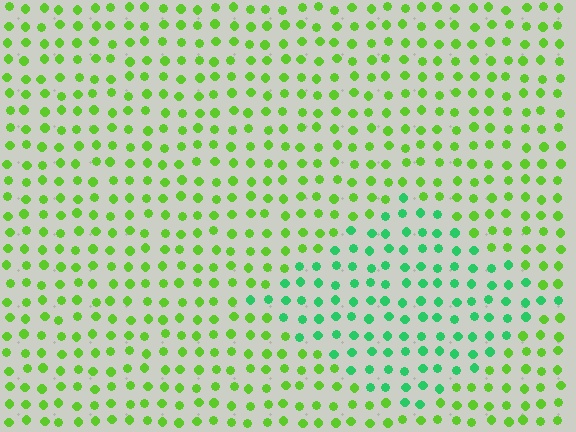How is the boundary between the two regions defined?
The boundary is defined purely by a slight shift in hue (about 42 degrees). Spacing, size, and orientation are identical on both sides.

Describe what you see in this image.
The image is filled with small lime elements in a uniform arrangement. A diamond-shaped region is visible where the elements are tinted to a slightly different hue, forming a subtle color boundary.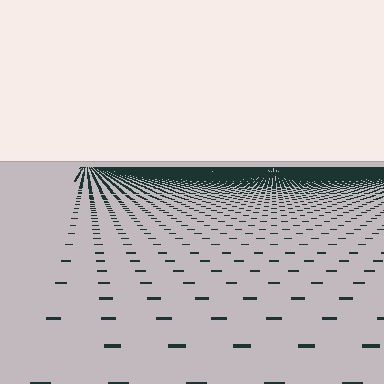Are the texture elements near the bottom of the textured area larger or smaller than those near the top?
Larger. Near the bottom, elements are closer to the viewer and appear at a bigger on-screen size.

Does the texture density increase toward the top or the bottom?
Density increases toward the top.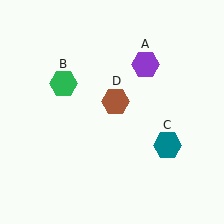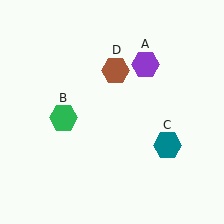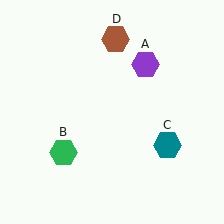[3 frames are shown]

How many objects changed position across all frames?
2 objects changed position: green hexagon (object B), brown hexagon (object D).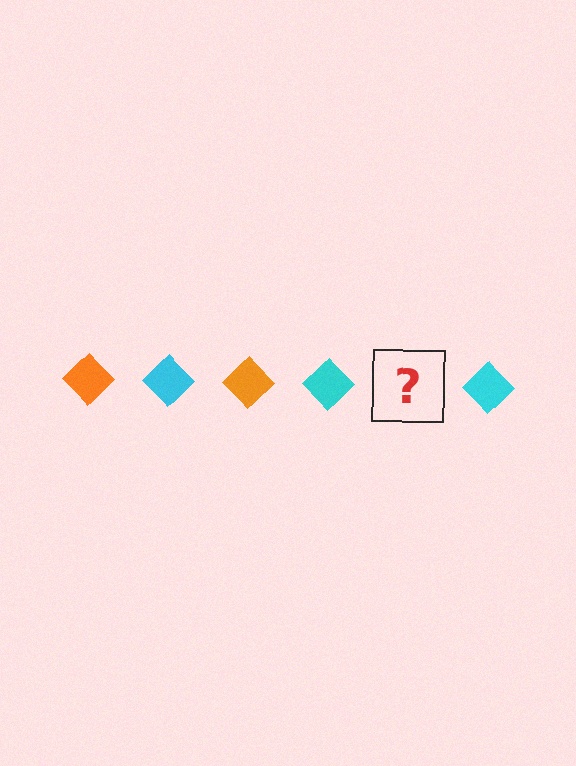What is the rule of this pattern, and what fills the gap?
The rule is that the pattern cycles through orange, cyan diamonds. The gap should be filled with an orange diamond.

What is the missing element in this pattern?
The missing element is an orange diamond.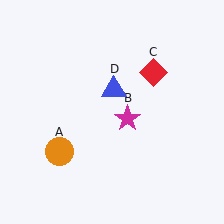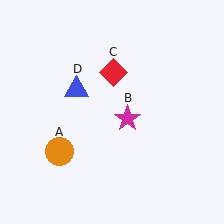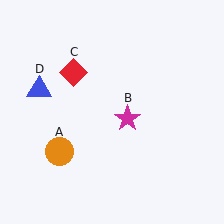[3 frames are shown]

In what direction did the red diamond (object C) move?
The red diamond (object C) moved left.